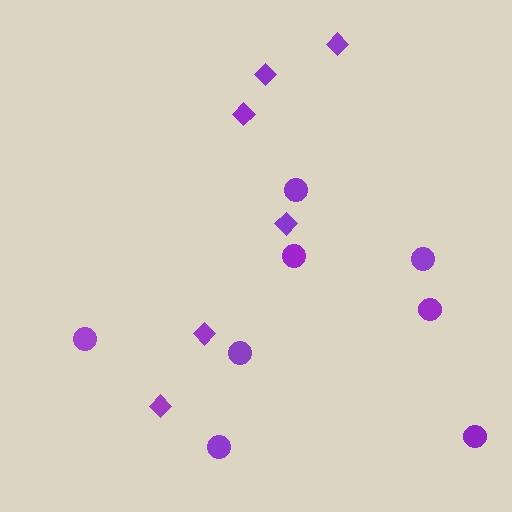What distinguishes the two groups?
There are 2 groups: one group of diamonds (6) and one group of circles (8).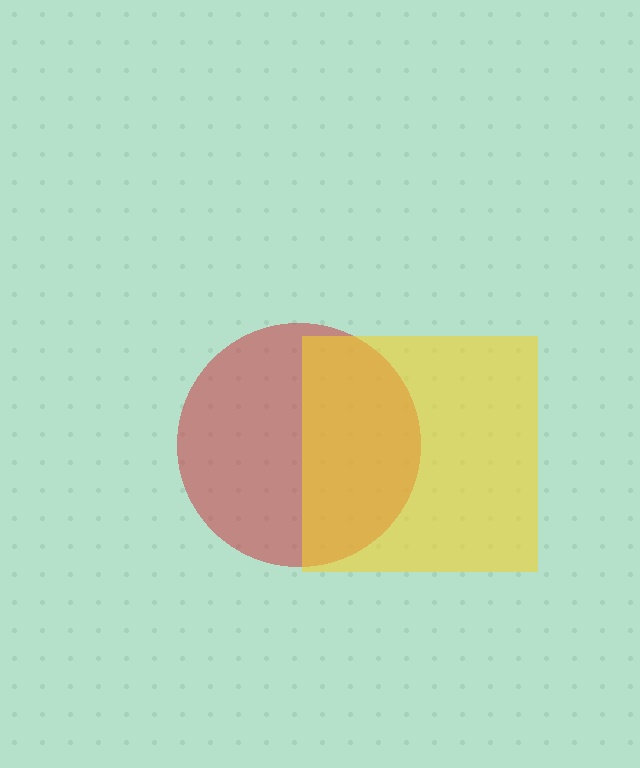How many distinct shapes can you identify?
There are 2 distinct shapes: a red circle, a yellow square.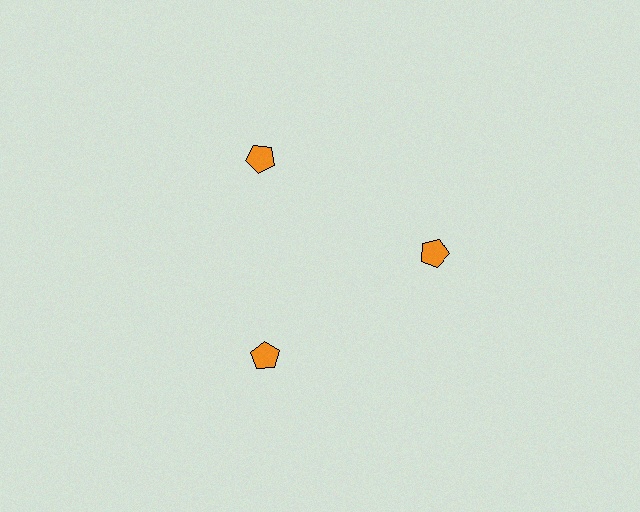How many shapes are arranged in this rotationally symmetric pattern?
There are 3 shapes, arranged in 3 groups of 1.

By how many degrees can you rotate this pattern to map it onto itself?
The pattern maps onto itself every 120 degrees of rotation.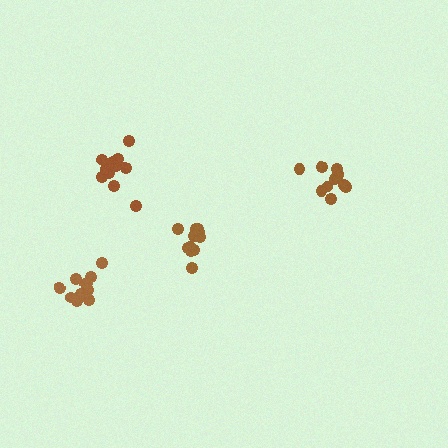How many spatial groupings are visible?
There are 4 spatial groupings.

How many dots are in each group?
Group 1: 11 dots, Group 2: 11 dots, Group 3: 11 dots, Group 4: 11 dots (44 total).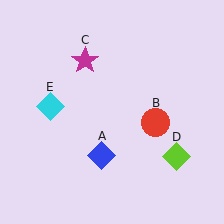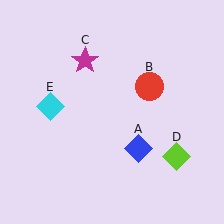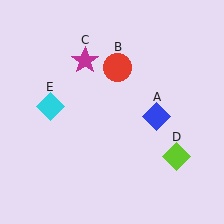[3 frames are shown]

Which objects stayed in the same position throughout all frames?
Magenta star (object C) and lime diamond (object D) and cyan diamond (object E) remained stationary.